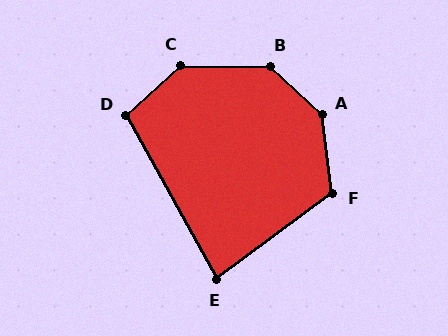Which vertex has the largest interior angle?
A, at approximately 141 degrees.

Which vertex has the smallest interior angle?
E, at approximately 83 degrees.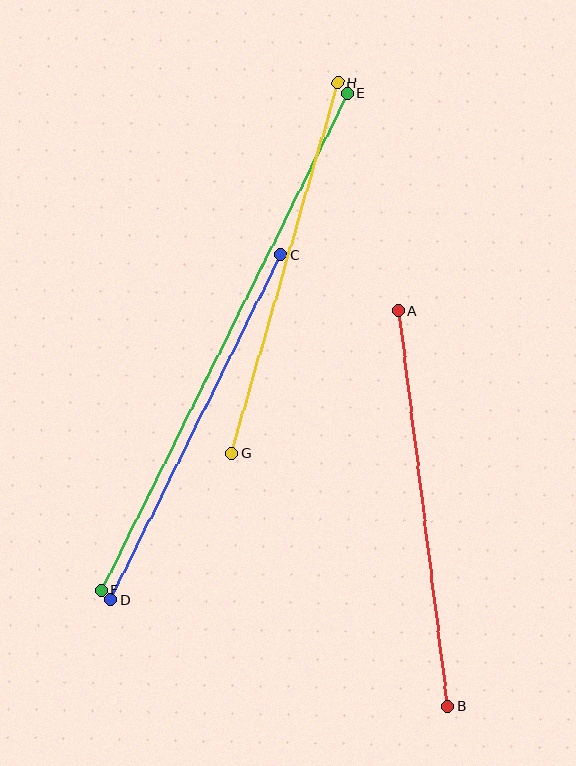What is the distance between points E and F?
The distance is approximately 554 pixels.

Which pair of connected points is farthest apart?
Points E and F are farthest apart.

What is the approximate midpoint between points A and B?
The midpoint is at approximately (423, 509) pixels.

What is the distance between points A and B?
The distance is approximately 399 pixels.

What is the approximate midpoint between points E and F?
The midpoint is at approximately (224, 341) pixels.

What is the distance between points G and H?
The distance is approximately 386 pixels.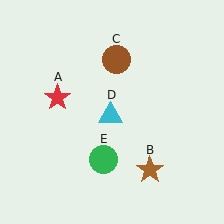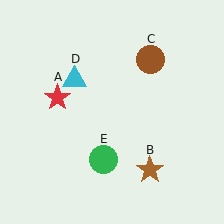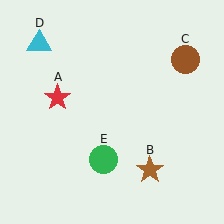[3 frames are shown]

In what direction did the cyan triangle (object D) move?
The cyan triangle (object D) moved up and to the left.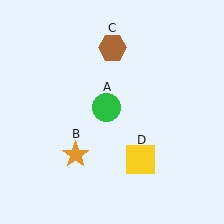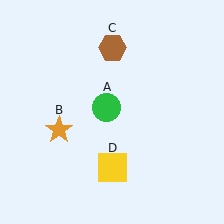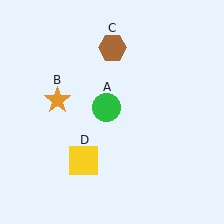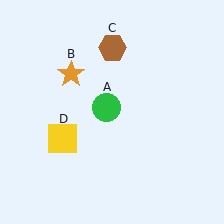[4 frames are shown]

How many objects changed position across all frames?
2 objects changed position: orange star (object B), yellow square (object D).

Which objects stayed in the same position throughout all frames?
Green circle (object A) and brown hexagon (object C) remained stationary.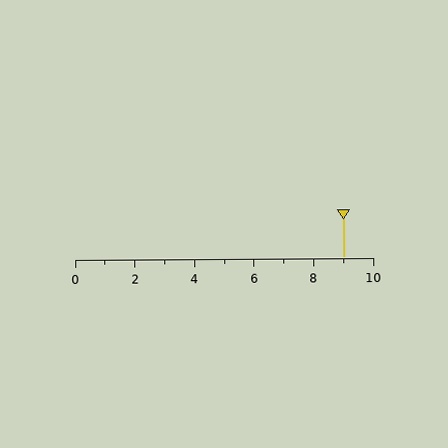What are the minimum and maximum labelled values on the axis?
The axis runs from 0 to 10.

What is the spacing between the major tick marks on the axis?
The major ticks are spaced 2 apart.